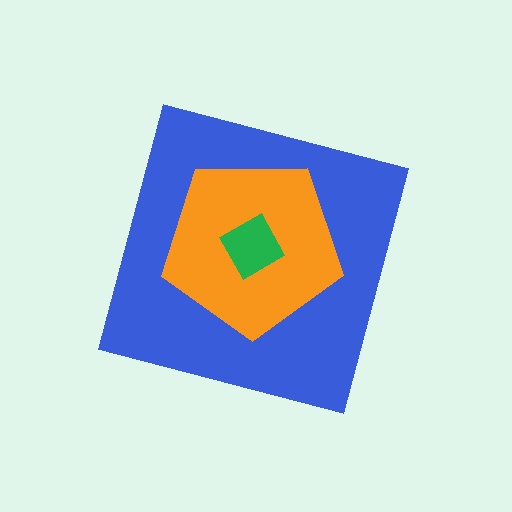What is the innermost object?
The green square.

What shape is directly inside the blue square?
The orange pentagon.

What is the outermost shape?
The blue square.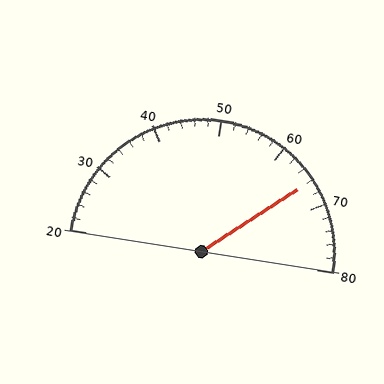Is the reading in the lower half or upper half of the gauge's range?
The reading is in the upper half of the range (20 to 80).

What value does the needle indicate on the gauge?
The needle indicates approximately 66.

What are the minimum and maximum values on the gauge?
The gauge ranges from 20 to 80.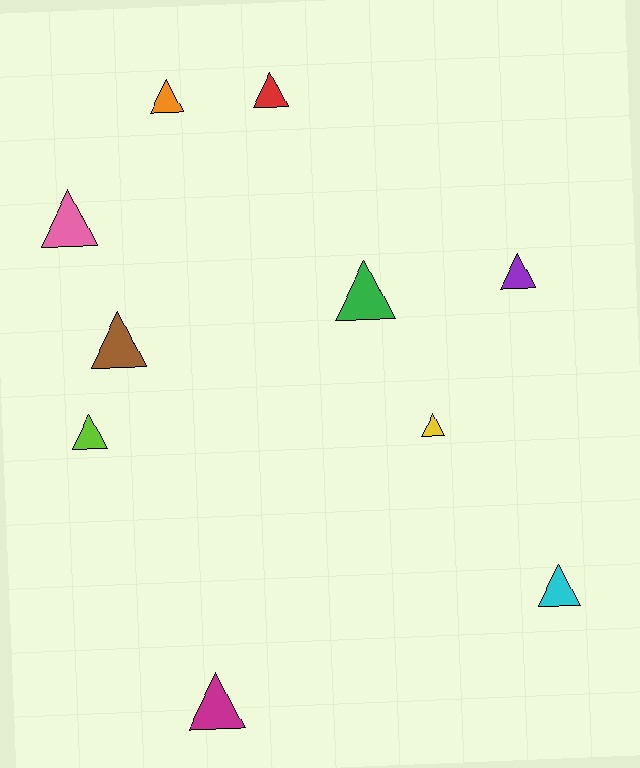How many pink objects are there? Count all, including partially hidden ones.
There is 1 pink object.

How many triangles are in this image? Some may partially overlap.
There are 10 triangles.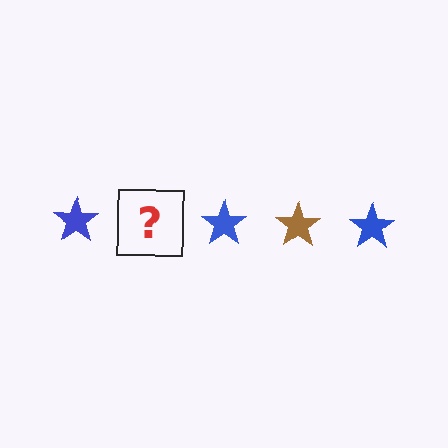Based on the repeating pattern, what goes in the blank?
The blank should be a brown star.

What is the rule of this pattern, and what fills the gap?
The rule is that the pattern cycles through blue, brown stars. The gap should be filled with a brown star.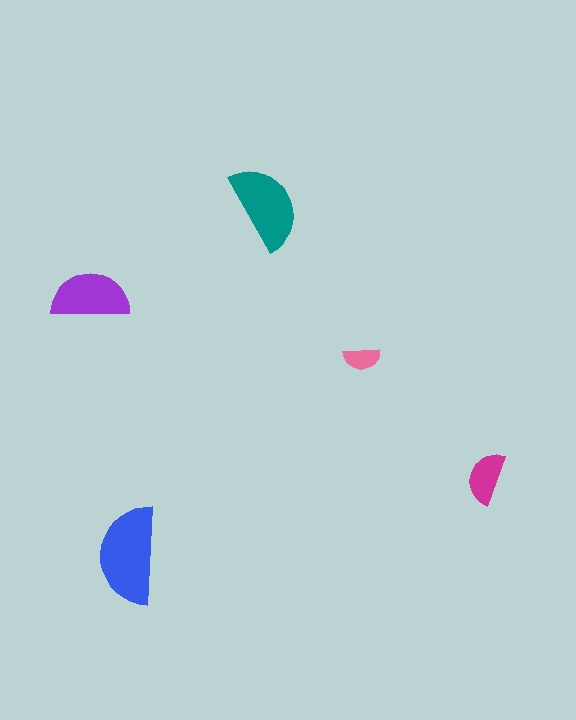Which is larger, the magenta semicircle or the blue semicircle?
The blue one.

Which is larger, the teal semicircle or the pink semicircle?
The teal one.